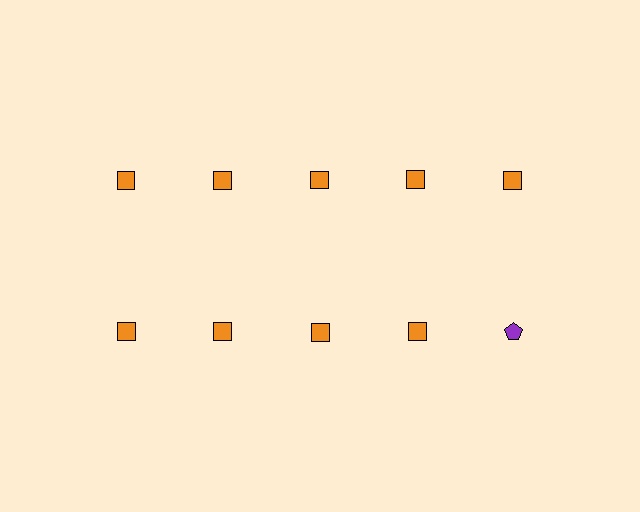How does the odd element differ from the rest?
It differs in both color (purple instead of orange) and shape (pentagon instead of square).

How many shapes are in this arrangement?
There are 10 shapes arranged in a grid pattern.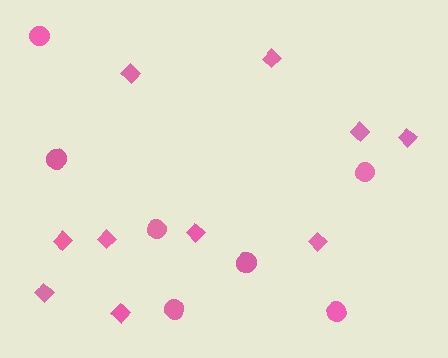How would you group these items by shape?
There are 2 groups: one group of diamonds (10) and one group of circles (7).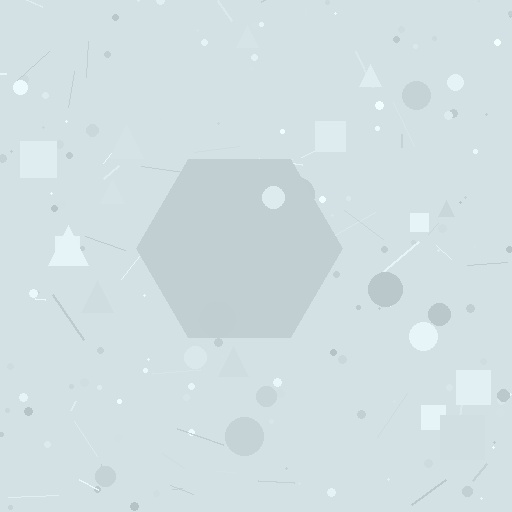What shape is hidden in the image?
A hexagon is hidden in the image.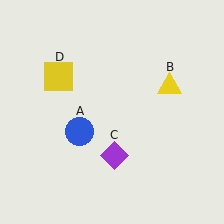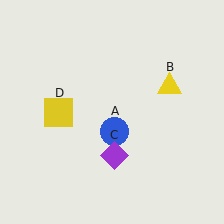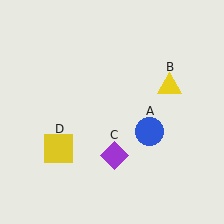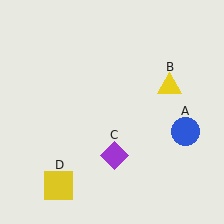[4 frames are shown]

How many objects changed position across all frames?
2 objects changed position: blue circle (object A), yellow square (object D).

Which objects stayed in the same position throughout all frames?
Yellow triangle (object B) and purple diamond (object C) remained stationary.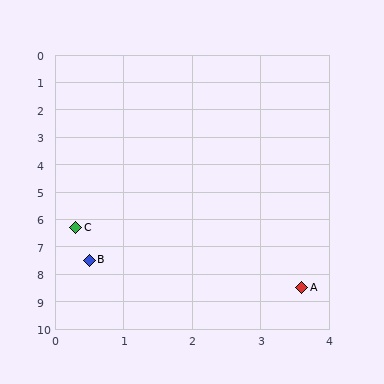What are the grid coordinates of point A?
Point A is at approximately (3.6, 8.5).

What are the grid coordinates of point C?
Point C is at approximately (0.3, 6.3).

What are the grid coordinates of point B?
Point B is at approximately (0.5, 7.5).